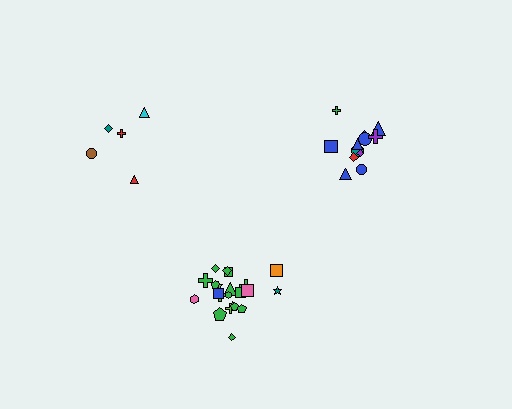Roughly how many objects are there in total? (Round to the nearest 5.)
Roughly 40 objects in total.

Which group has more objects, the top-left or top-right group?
The top-right group.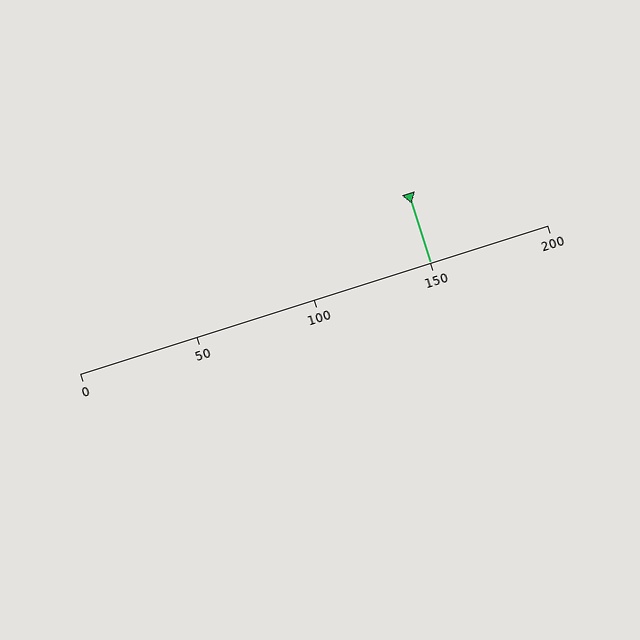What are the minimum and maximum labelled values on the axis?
The axis runs from 0 to 200.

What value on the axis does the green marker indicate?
The marker indicates approximately 150.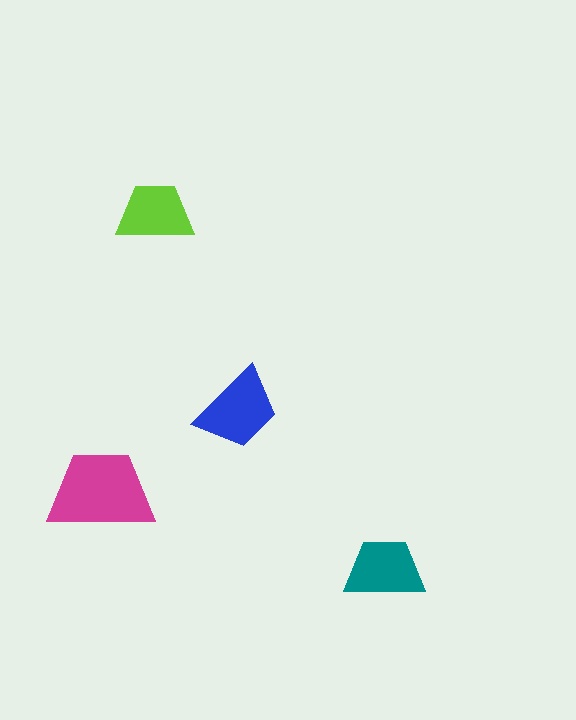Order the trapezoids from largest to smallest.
the magenta one, the blue one, the teal one, the lime one.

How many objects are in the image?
There are 4 objects in the image.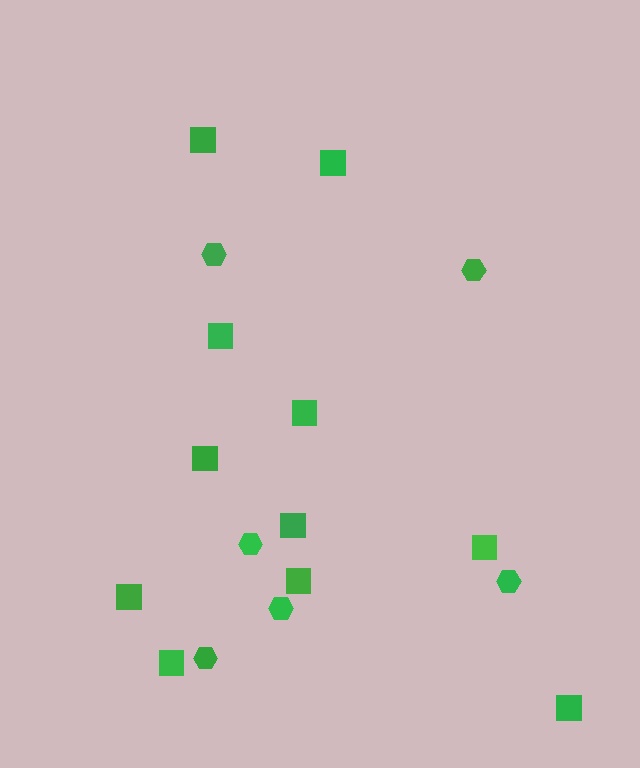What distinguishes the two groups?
There are 2 groups: one group of squares (11) and one group of hexagons (6).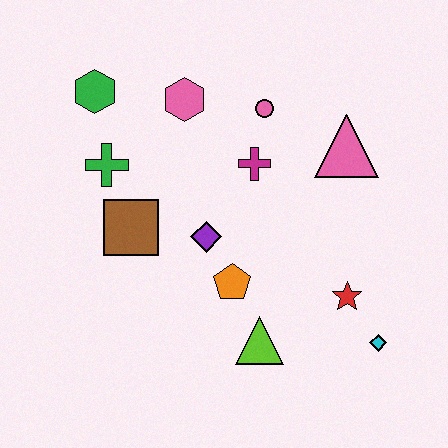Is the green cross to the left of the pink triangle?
Yes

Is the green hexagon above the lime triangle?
Yes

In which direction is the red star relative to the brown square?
The red star is to the right of the brown square.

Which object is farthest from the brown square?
The cyan diamond is farthest from the brown square.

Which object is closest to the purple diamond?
The orange pentagon is closest to the purple diamond.